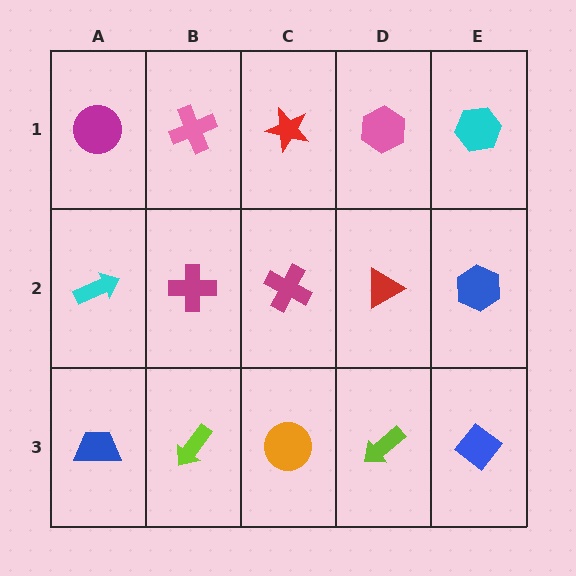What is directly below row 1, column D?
A red triangle.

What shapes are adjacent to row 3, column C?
A magenta cross (row 2, column C), a lime arrow (row 3, column B), a lime arrow (row 3, column D).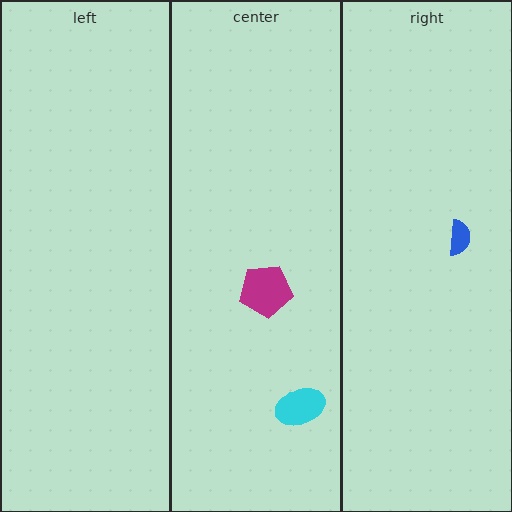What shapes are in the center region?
The cyan ellipse, the magenta pentagon.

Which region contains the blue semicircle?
The right region.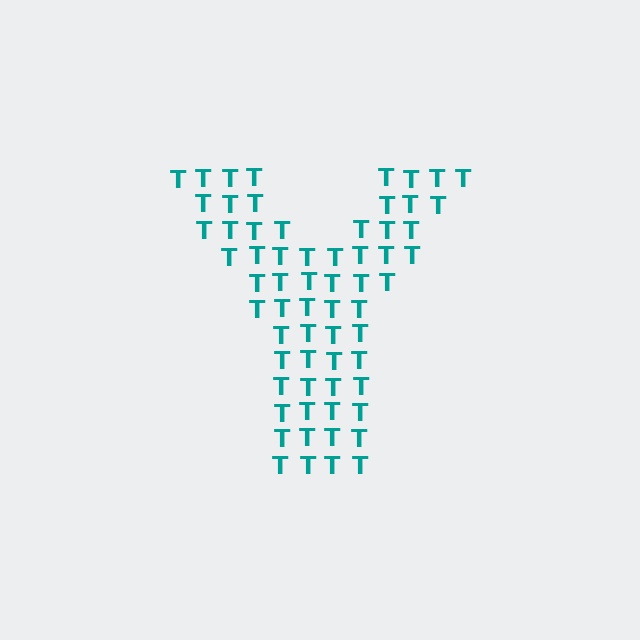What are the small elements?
The small elements are letter T's.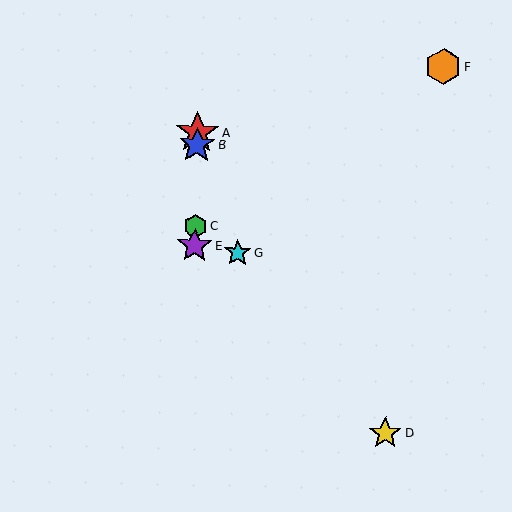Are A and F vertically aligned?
No, A is at x≈197 and F is at x≈443.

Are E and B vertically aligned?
Yes, both are at x≈195.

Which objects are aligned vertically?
Objects A, B, C, E are aligned vertically.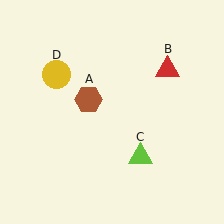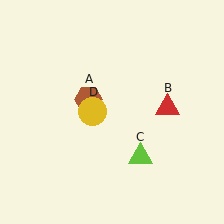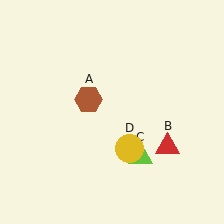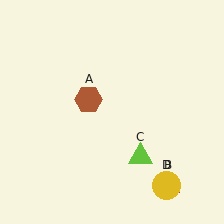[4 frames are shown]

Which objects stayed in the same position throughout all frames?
Brown hexagon (object A) and lime triangle (object C) remained stationary.